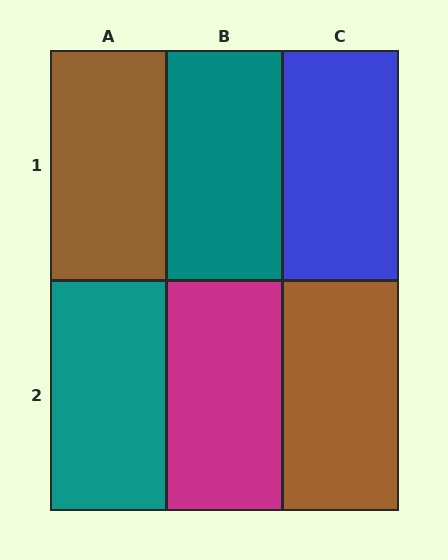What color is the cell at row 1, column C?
Blue.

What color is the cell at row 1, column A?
Brown.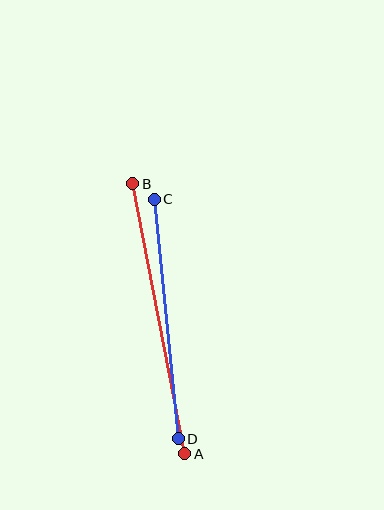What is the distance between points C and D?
The distance is approximately 241 pixels.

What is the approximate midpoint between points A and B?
The midpoint is at approximately (159, 319) pixels.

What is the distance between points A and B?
The distance is approximately 275 pixels.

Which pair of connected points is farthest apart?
Points A and B are farthest apart.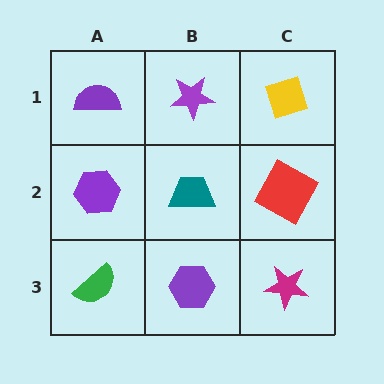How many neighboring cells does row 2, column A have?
3.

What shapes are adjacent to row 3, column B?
A teal trapezoid (row 2, column B), a green semicircle (row 3, column A), a magenta star (row 3, column C).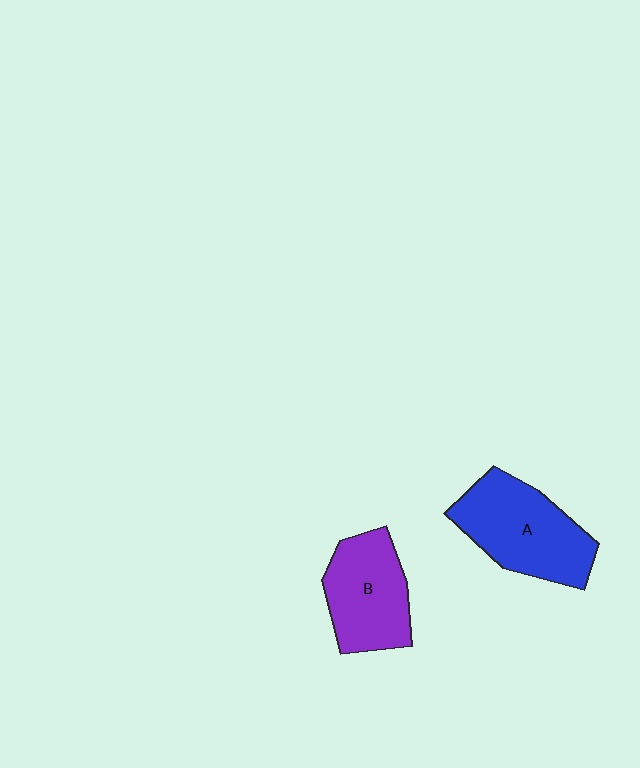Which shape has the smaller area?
Shape B (purple).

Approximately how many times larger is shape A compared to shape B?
Approximately 1.2 times.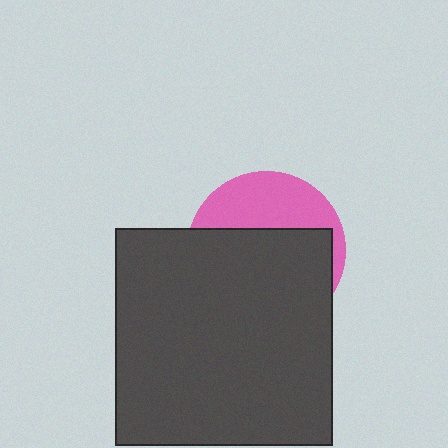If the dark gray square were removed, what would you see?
You would see the complete pink circle.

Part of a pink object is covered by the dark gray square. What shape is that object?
It is a circle.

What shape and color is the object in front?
The object in front is a dark gray square.